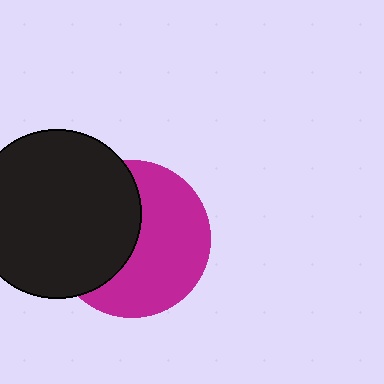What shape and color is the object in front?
The object in front is a black circle.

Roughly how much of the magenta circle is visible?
About half of it is visible (roughly 56%).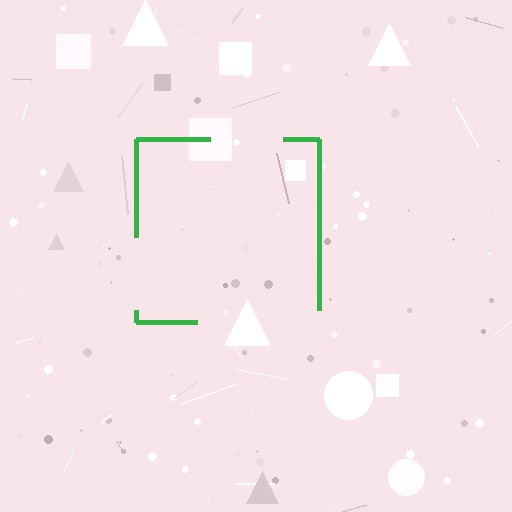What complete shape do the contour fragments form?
The contour fragments form a square.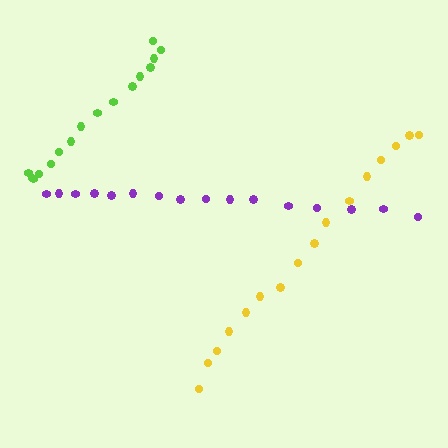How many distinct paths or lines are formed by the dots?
There are 3 distinct paths.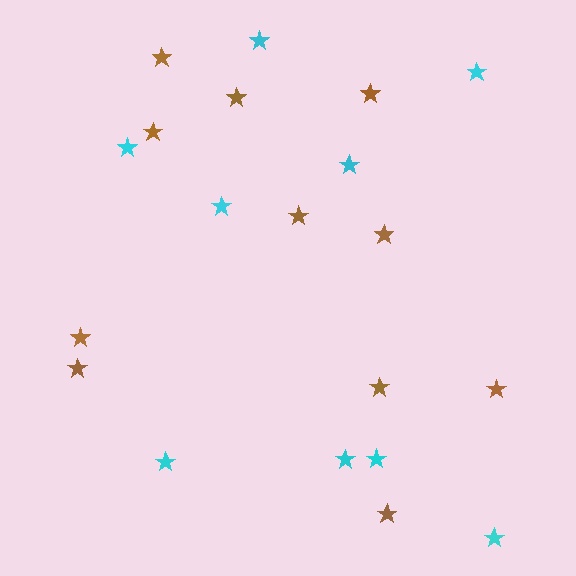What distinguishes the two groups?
There are 2 groups: one group of brown stars (11) and one group of cyan stars (9).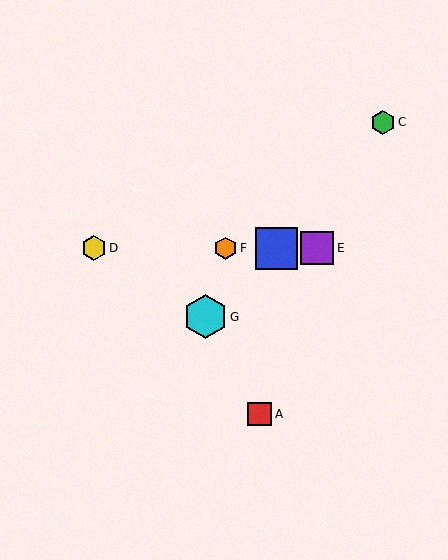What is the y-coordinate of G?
Object G is at y≈317.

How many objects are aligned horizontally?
4 objects (B, D, E, F) are aligned horizontally.